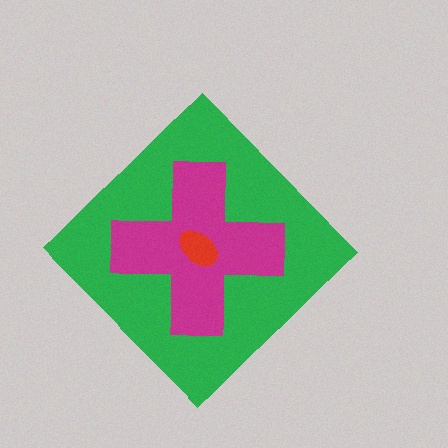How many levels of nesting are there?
3.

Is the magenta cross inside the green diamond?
Yes.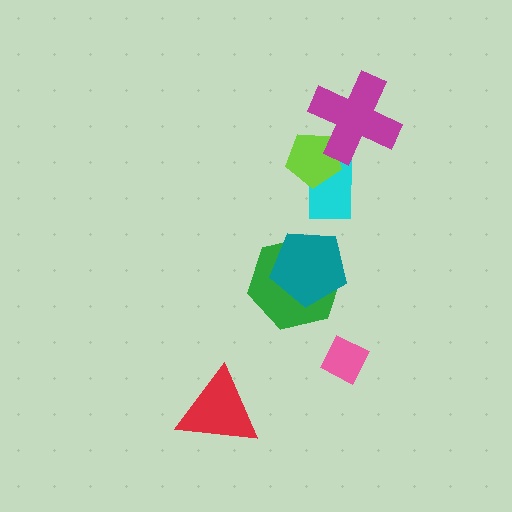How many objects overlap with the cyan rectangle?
1 object overlaps with the cyan rectangle.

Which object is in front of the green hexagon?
The teal pentagon is in front of the green hexagon.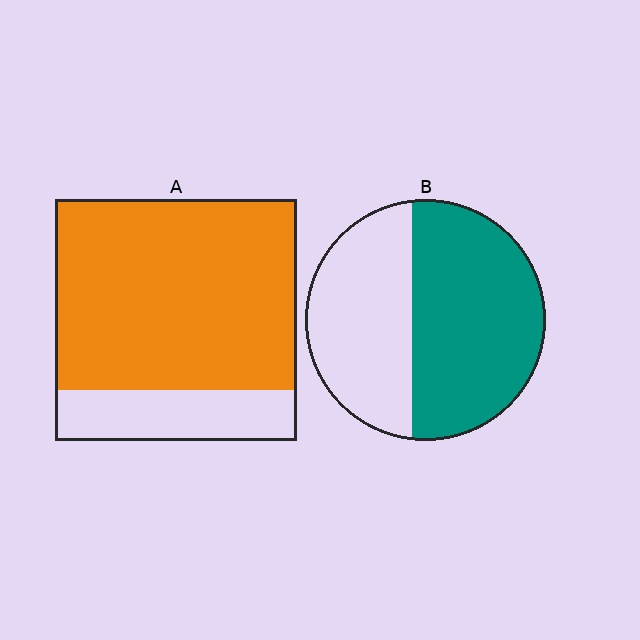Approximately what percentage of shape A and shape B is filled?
A is approximately 80% and B is approximately 55%.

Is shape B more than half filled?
Yes.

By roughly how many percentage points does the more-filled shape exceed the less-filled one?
By roughly 20 percentage points (A over B).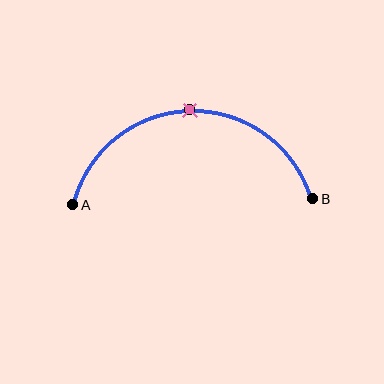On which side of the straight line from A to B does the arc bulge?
The arc bulges above the straight line connecting A and B.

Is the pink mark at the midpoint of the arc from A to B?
Yes. The pink mark lies on the arc at equal arc-length from both A and B — it is the arc midpoint.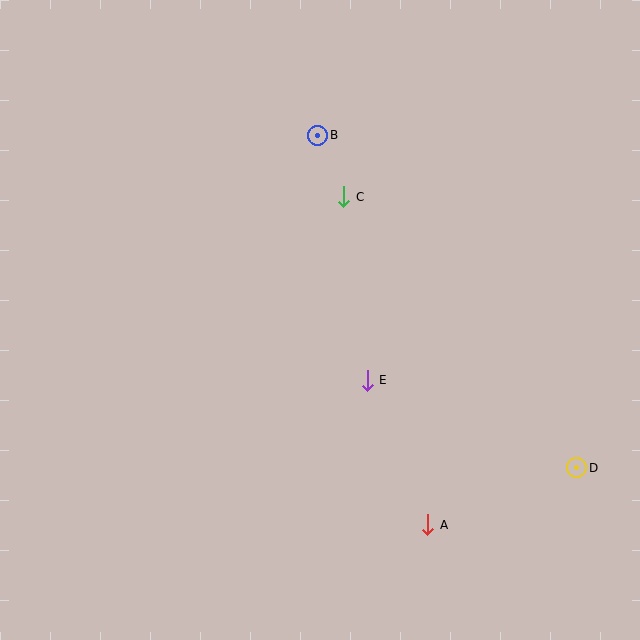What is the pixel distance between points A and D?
The distance between A and D is 160 pixels.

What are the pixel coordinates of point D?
Point D is at (577, 468).